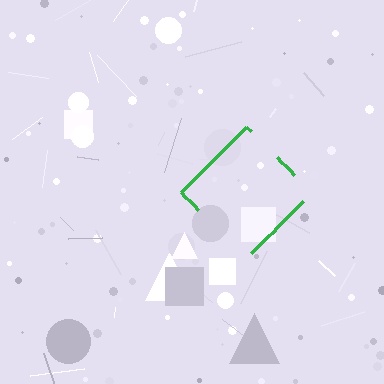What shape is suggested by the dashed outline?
The dashed outline suggests a diamond.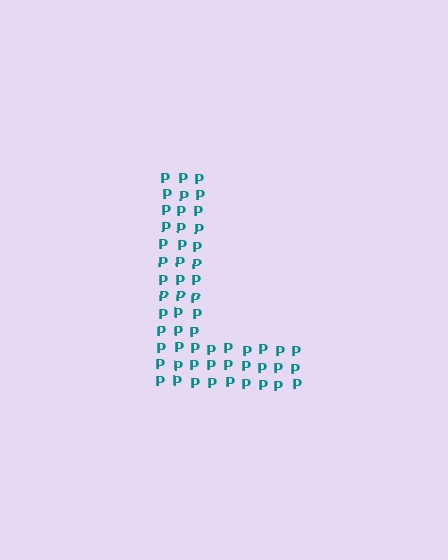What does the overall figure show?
The overall figure shows the letter L.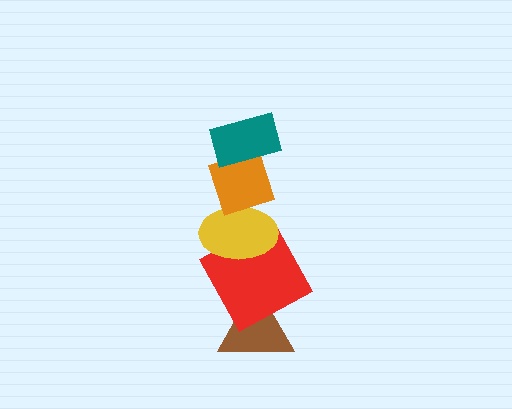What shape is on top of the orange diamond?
The teal rectangle is on top of the orange diamond.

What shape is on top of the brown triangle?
The red square is on top of the brown triangle.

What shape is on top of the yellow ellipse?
The orange diamond is on top of the yellow ellipse.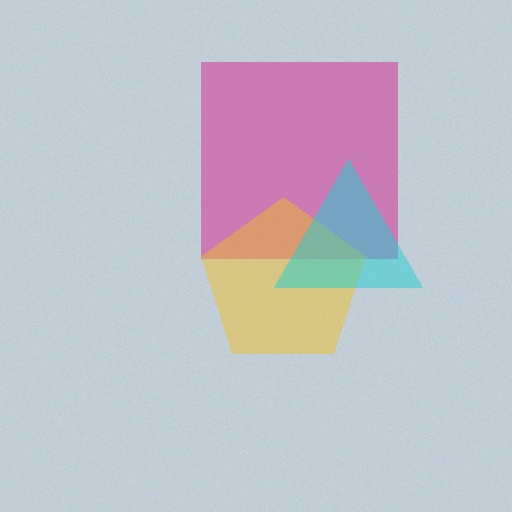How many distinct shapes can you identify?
There are 3 distinct shapes: a magenta square, a yellow pentagon, a cyan triangle.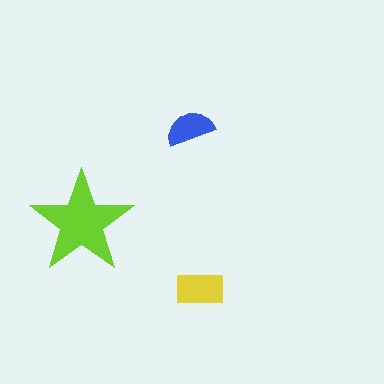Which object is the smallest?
The blue semicircle.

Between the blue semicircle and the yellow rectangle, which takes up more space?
The yellow rectangle.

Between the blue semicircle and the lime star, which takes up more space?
The lime star.